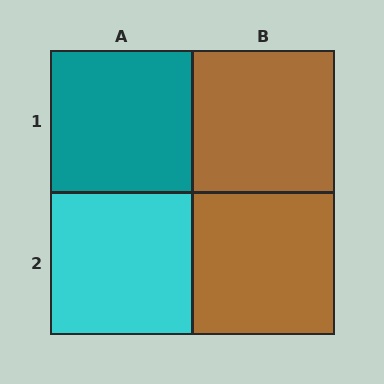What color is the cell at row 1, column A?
Teal.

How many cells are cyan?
1 cell is cyan.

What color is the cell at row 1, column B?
Brown.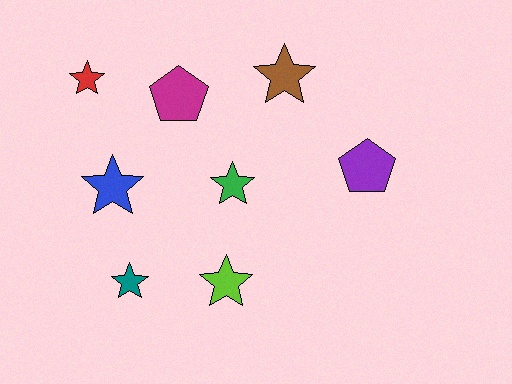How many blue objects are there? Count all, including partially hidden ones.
There is 1 blue object.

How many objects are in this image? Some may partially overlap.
There are 8 objects.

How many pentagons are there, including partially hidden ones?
There are 2 pentagons.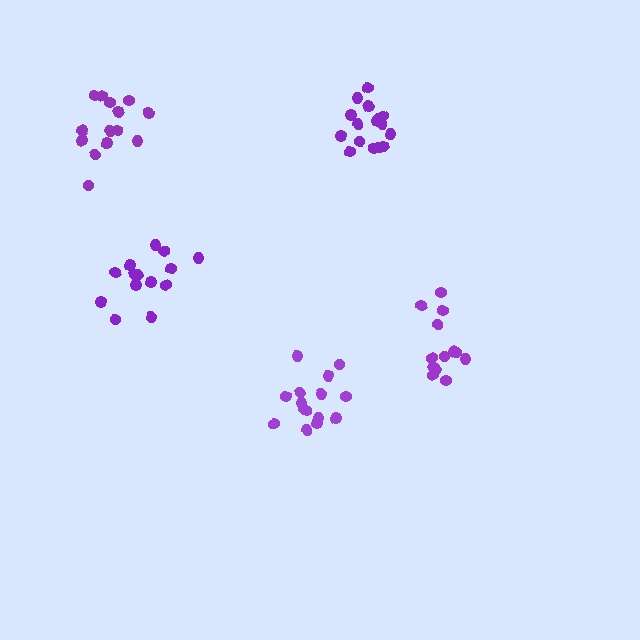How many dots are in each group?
Group 1: 13 dots, Group 2: 16 dots, Group 3: 15 dots, Group 4: 15 dots, Group 5: 14 dots (73 total).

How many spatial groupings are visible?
There are 5 spatial groupings.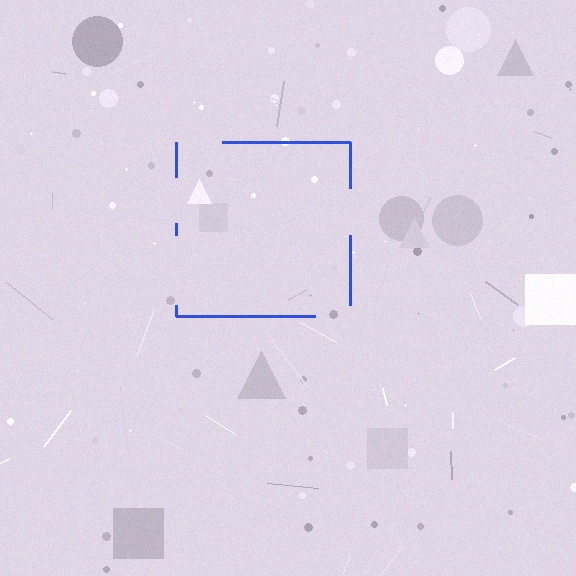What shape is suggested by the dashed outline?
The dashed outline suggests a square.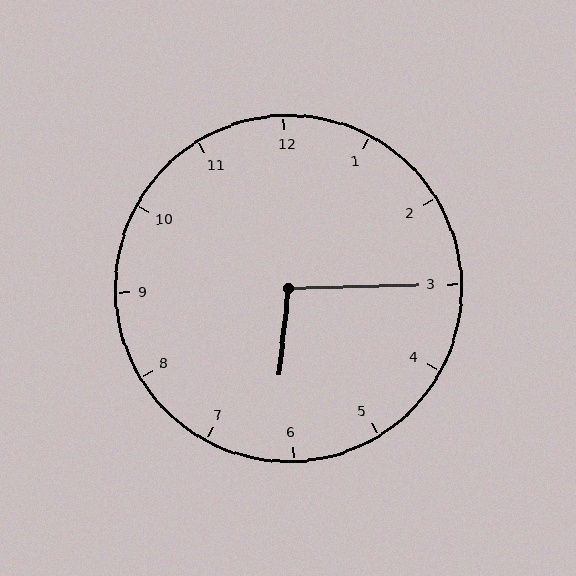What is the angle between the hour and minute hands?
Approximately 98 degrees.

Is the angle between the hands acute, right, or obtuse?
It is obtuse.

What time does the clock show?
6:15.